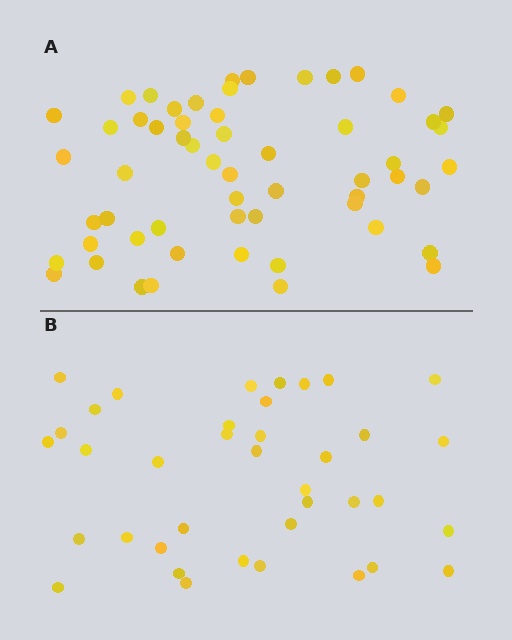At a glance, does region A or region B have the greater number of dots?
Region A (the top region) has more dots.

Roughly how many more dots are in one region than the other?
Region A has approximately 20 more dots than region B.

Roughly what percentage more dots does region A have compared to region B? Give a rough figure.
About 50% more.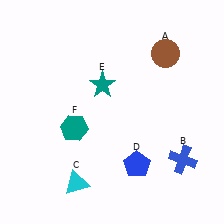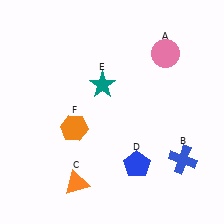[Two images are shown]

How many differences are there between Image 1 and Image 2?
There are 3 differences between the two images.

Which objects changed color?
A changed from brown to pink. C changed from cyan to orange. F changed from teal to orange.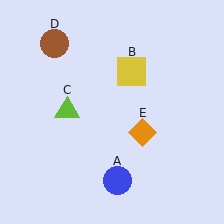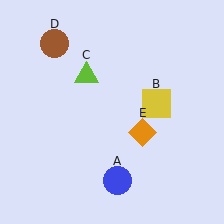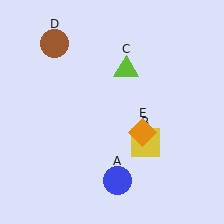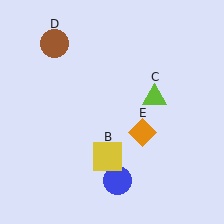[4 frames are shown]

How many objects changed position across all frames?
2 objects changed position: yellow square (object B), lime triangle (object C).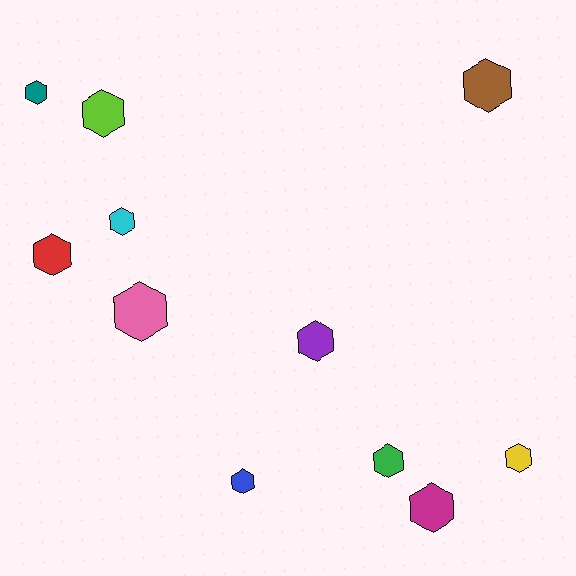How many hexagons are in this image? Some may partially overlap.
There are 11 hexagons.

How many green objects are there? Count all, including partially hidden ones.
There is 1 green object.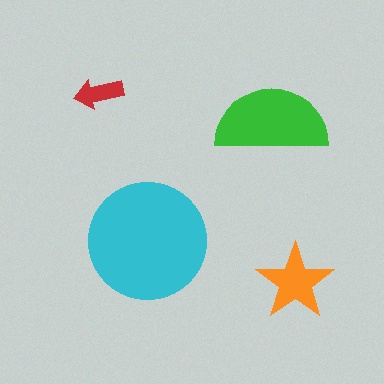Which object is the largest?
The cyan circle.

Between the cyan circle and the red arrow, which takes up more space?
The cyan circle.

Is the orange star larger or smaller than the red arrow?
Larger.